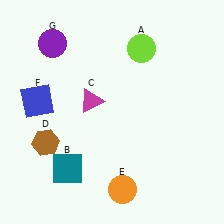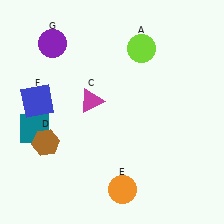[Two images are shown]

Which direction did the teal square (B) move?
The teal square (B) moved up.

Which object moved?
The teal square (B) moved up.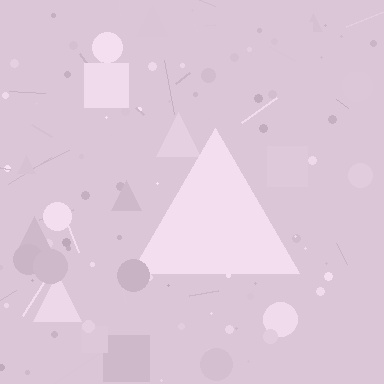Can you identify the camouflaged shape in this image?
The camouflaged shape is a triangle.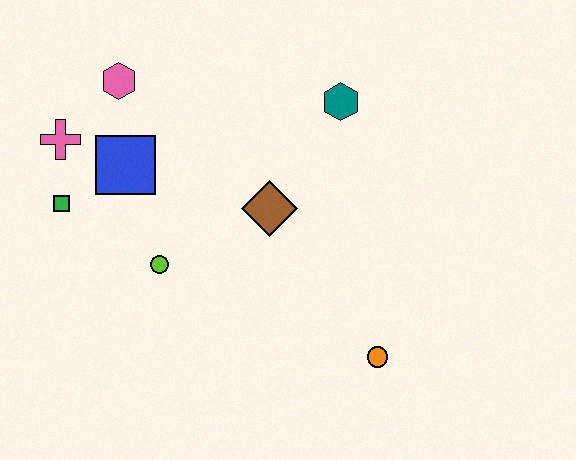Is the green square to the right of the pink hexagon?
No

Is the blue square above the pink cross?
No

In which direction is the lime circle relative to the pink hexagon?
The lime circle is below the pink hexagon.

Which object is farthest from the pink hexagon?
The orange circle is farthest from the pink hexagon.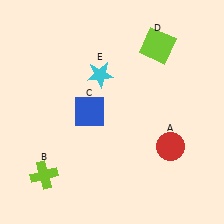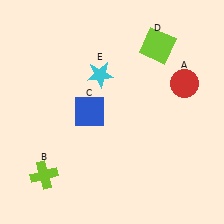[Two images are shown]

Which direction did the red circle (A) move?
The red circle (A) moved up.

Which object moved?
The red circle (A) moved up.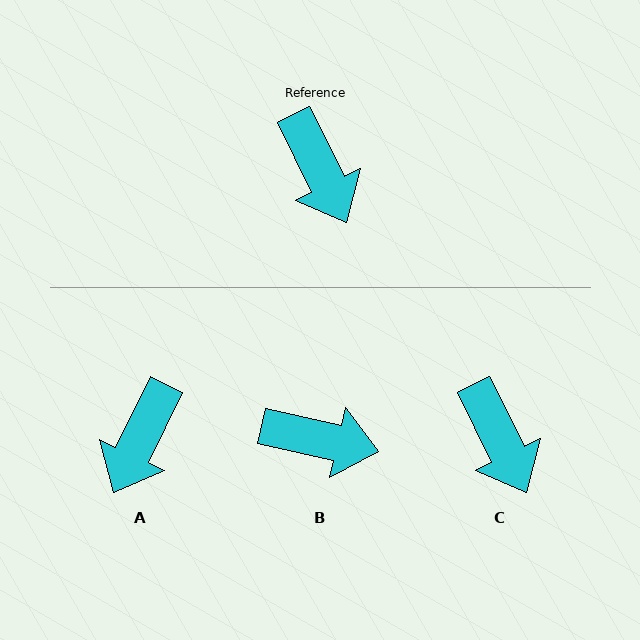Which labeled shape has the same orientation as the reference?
C.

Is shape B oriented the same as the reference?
No, it is off by about 51 degrees.